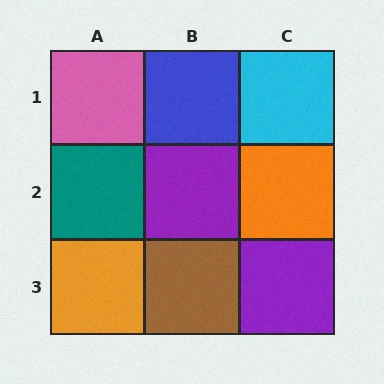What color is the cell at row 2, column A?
Teal.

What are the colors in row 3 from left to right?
Orange, brown, purple.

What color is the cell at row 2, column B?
Purple.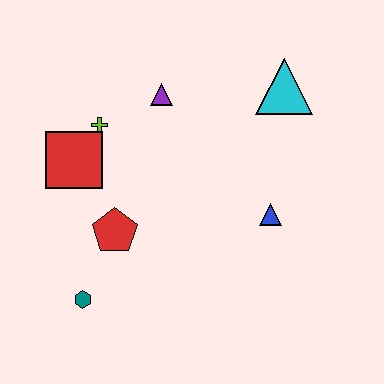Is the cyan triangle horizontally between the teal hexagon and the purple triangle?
No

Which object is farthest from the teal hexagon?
The cyan triangle is farthest from the teal hexagon.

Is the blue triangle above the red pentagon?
Yes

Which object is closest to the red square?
The lime cross is closest to the red square.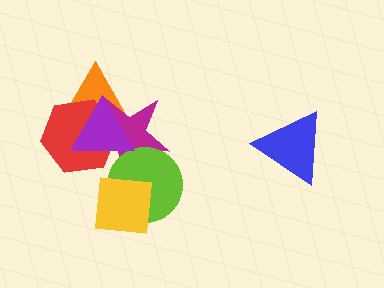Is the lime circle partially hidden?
Yes, it is partially covered by another shape.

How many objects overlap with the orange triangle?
3 objects overlap with the orange triangle.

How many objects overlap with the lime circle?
2 objects overlap with the lime circle.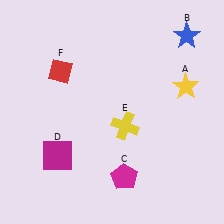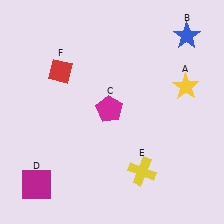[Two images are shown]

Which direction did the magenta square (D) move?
The magenta square (D) moved down.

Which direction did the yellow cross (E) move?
The yellow cross (E) moved down.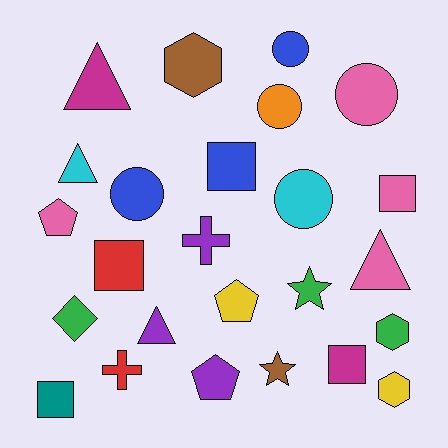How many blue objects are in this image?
There are 3 blue objects.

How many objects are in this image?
There are 25 objects.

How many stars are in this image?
There are 2 stars.